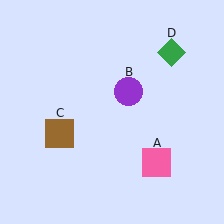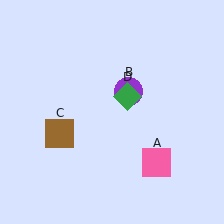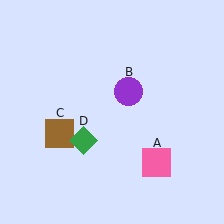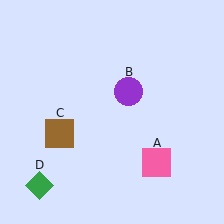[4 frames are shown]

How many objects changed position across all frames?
1 object changed position: green diamond (object D).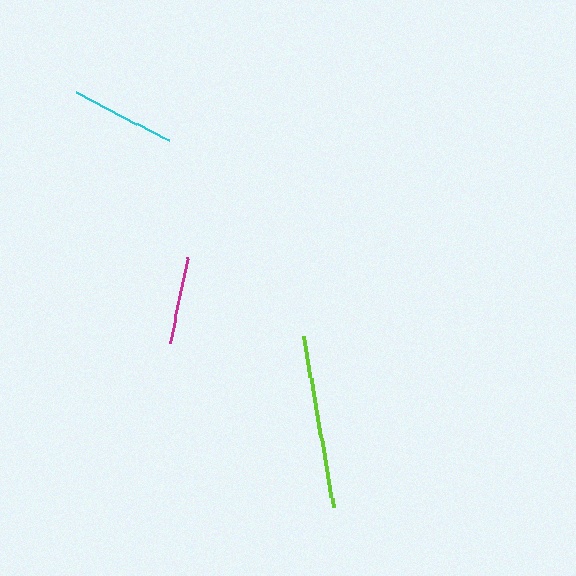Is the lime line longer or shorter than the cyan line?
The lime line is longer than the cyan line.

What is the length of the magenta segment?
The magenta segment is approximately 88 pixels long.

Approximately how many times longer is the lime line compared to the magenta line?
The lime line is approximately 2.0 times the length of the magenta line.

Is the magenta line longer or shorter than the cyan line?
The cyan line is longer than the magenta line.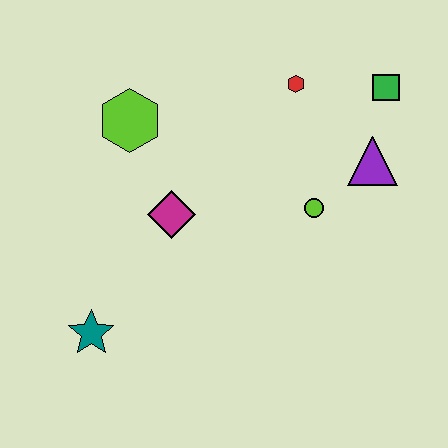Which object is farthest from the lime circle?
The teal star is farthest from the lime circle.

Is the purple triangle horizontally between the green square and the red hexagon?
Yes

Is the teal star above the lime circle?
No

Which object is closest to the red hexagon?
The green square is closest to the red hexagon.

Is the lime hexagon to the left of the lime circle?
Yes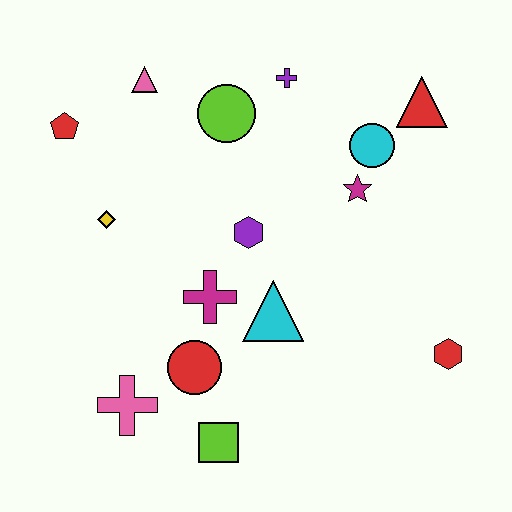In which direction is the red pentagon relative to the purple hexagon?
The red pentagon is to the left of the purple hexagon.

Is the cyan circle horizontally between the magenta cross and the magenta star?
No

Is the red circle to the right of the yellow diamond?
Yes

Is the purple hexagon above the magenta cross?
Yes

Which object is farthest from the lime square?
The red triangle is farthest from the lime square.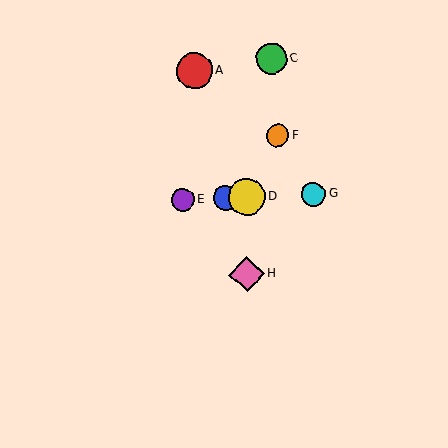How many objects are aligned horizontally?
4 objects (B, D, E, G) are aligned horizontally.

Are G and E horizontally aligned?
Yes, both are at y≈194.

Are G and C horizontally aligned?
No, G is at y≈194 and C is at y≈59.